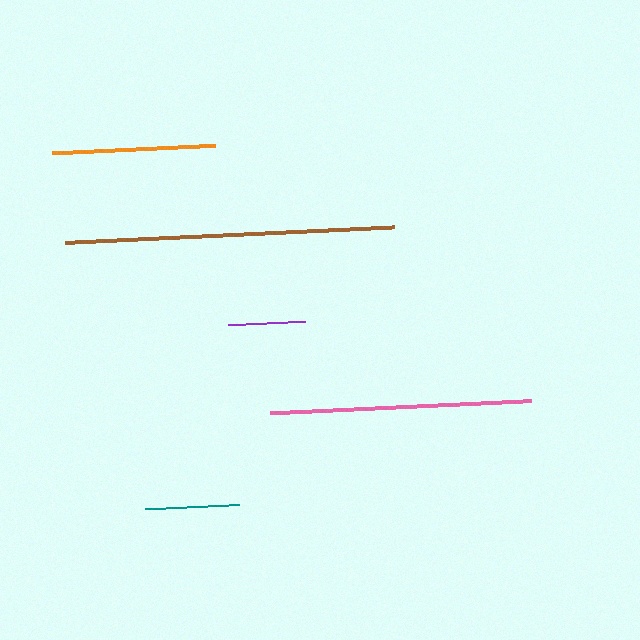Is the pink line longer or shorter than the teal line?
The pink line is longer than the teal line.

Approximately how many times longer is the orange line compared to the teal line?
The orange line is approximately 1.7 times the length of the teal line.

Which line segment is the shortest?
The purple line is the shortest at approximately 77 pixels.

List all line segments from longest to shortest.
From longest to shortest: brown, pink, orange, teal, purple.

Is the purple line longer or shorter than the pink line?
The pink line is longer than the purple line.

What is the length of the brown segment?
The brown segment is approximately 328 pixels long.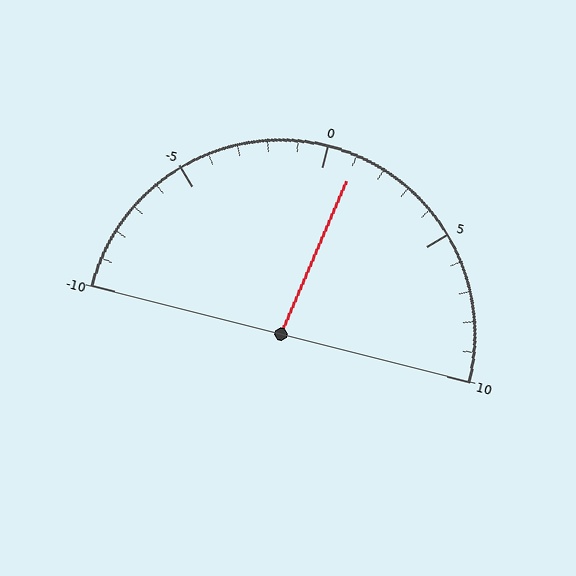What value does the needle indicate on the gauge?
The needle indicates approximately 1.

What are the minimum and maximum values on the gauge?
The gauge ranges from -10 to 10.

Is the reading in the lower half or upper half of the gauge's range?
The reading is in the upper half of the range (-10 to 10).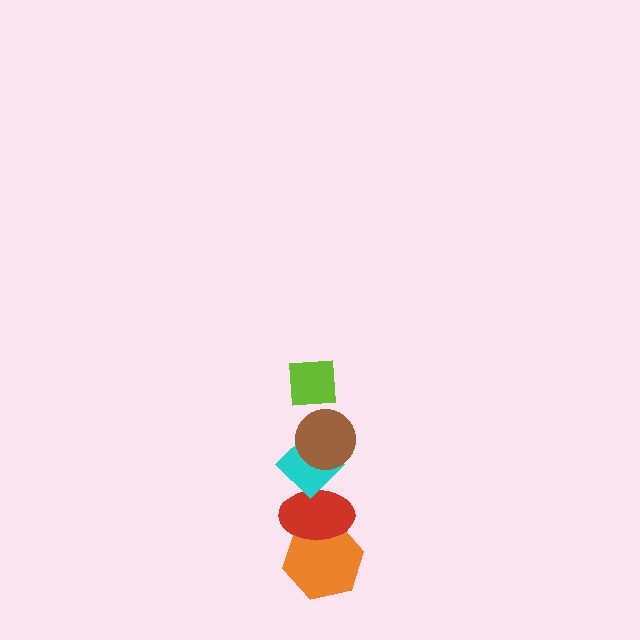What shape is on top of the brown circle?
The lime square is on top of the brown circle.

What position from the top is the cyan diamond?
The cyan diamond is 3rd from the top.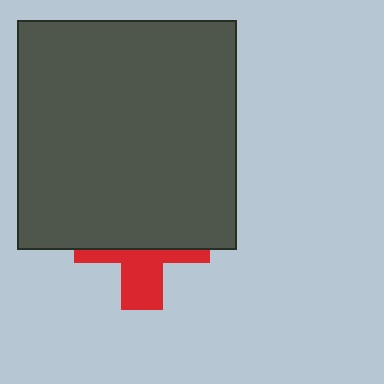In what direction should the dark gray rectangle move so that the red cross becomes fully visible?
The dark gray rectangle should move up. That is the shortest direction to clear the overlap and leave the red cross fully visible.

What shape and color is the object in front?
The object in front is a dark gray rectangle.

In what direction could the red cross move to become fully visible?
The red cross could move down. That would shift it out from behind the dark gray rectangle entirely.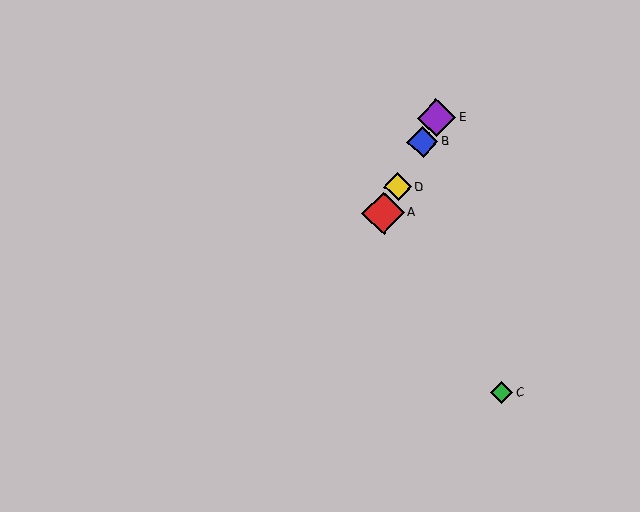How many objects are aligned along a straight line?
4 objects (A, B, D, E) are aligned along a straight line.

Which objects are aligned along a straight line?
Objects A, B, D, E are aligned along a straight line.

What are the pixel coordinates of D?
Object D is at (398, 187).